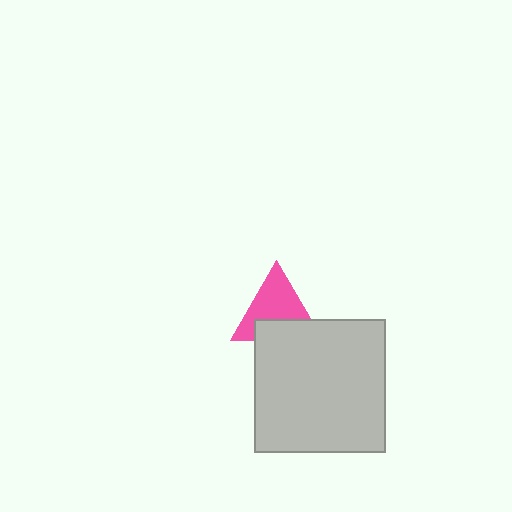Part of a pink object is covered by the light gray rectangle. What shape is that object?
It is a triangle.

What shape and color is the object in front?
The object in front is a light gray rectangle.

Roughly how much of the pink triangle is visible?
About half of it is visible (roughly 64%).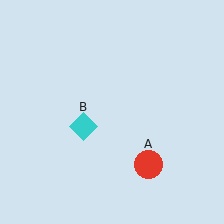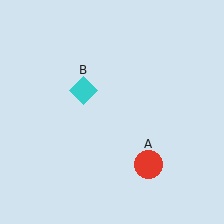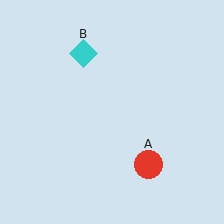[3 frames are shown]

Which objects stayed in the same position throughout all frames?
Red circle (object A) remained stationary.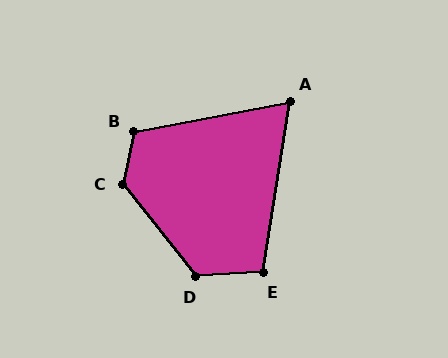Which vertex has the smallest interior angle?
A, at approximately 70 degrees.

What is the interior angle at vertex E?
Approximately 102 degrees (obtuse).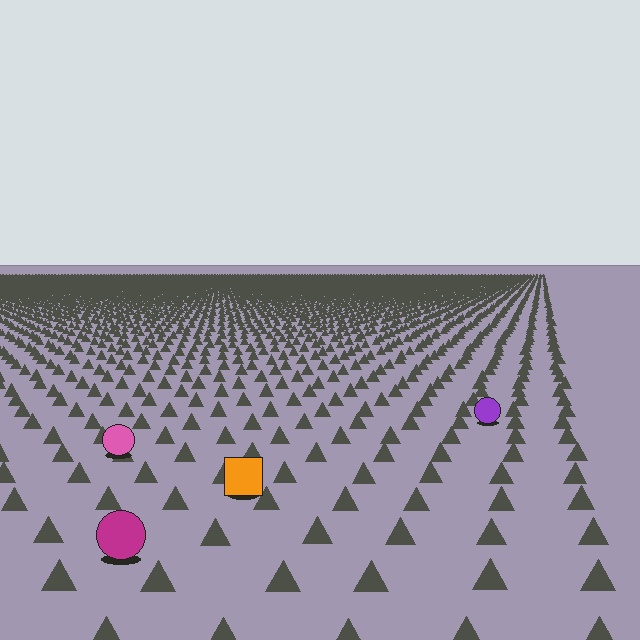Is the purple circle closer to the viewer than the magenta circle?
No. The magenta circle is closer — you can tell from the texture gradient: the ground texture is coarser near it.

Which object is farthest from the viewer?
The purple circle is farthest from the viewer. It appears smaller and the ground texture around it is denser.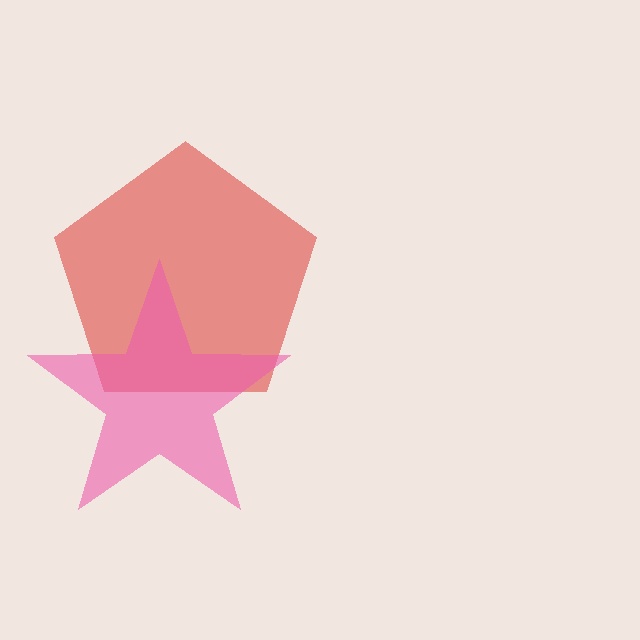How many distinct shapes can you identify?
There are 2 distinct shapes: a red pentagon, a pink star.